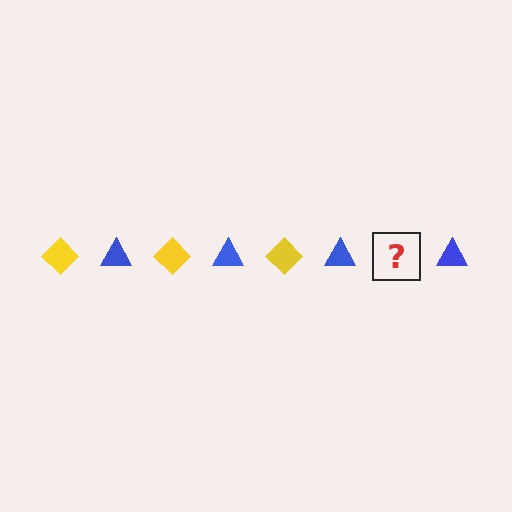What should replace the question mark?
The question mark should be replaced with a yellow diamond.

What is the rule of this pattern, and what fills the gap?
The rule is that the pattern alternates between yellow diamond and blue triangle. The gap should be filled with a yellow diamond.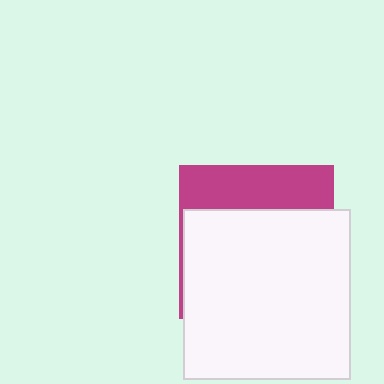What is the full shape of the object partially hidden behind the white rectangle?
The partially hidden object is a magenta square.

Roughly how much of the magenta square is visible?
A small part of it is visible (roughly 30%).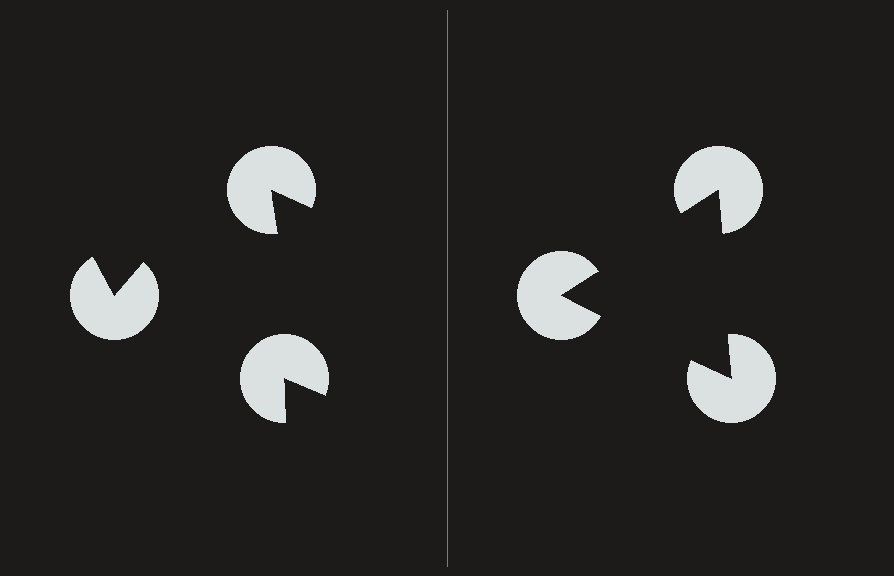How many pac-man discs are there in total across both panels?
6 — 3 on each side.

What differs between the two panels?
The pac-man discs are positioned identically on both sides; only the wedge orientations differ. On the right they align to a triangle; on the left they are misaligned.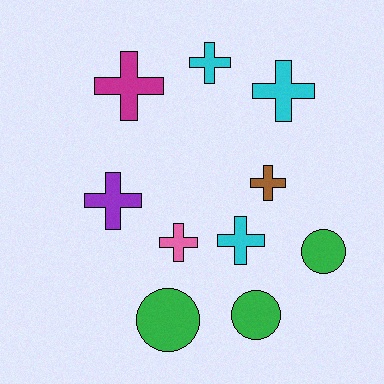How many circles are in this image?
There are 3 circles.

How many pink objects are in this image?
There is 1 pink object.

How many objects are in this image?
There are 10 objects.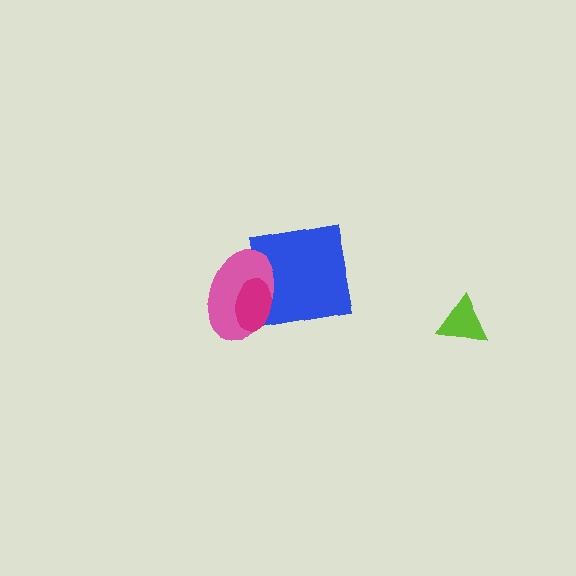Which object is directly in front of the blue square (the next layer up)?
The pink ellipse is directly in front of the blue square.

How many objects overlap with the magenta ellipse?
2 objects overlap with the magenta ellipse.